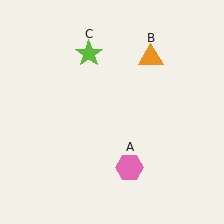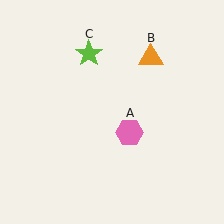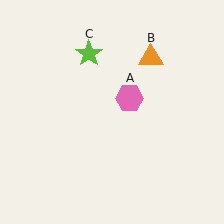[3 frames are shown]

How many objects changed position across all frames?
1 object changed position: pink hexagon (object A).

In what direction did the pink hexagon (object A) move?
The pink hexagon (object A) moved up.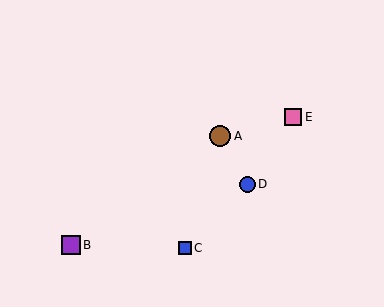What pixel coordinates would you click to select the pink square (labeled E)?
Click at (293, 117) to select the pink square E.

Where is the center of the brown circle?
The center of the brown circle is at (220, 136).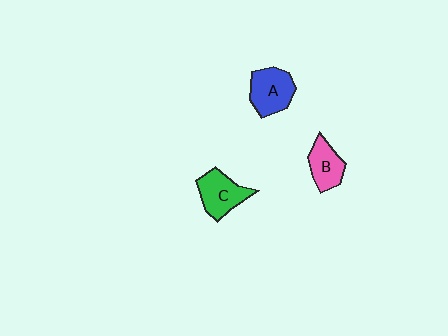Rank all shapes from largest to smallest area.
From largest to smallest: A (blue), C (green), B (pink).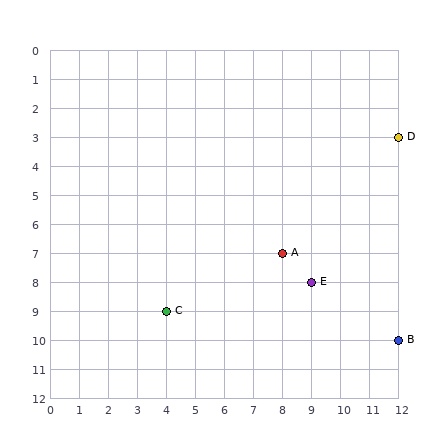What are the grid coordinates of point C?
Point C is at grid coordinates (4, 9).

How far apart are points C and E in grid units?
Points C and E are 5 columns and 1 row apart (about 5.1 grid units diagonally).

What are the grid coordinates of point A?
Point A is at grid coordinates (8, 7).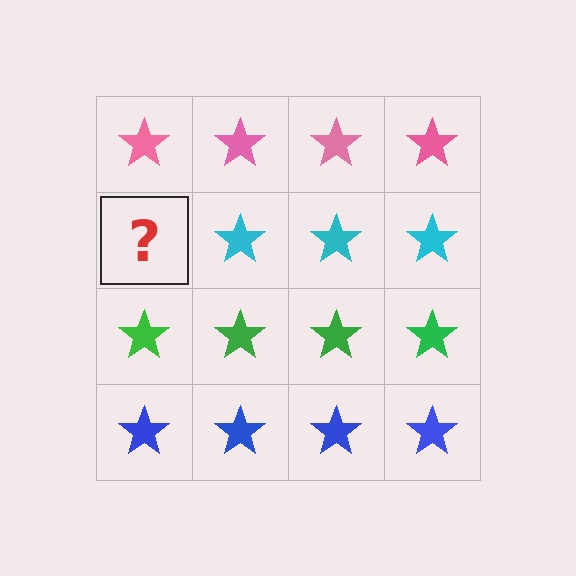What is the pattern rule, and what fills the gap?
The rule is that each row has a consistent color. The gap should be filled with a cyan star.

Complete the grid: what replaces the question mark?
The question mark should be replaced with a cyan star.